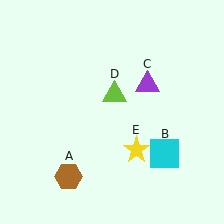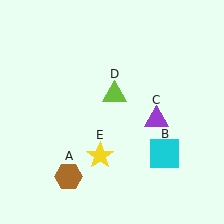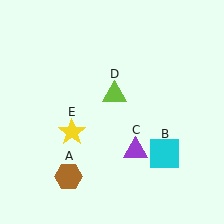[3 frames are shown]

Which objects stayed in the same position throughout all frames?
Brown hexagon (object A) and cyan square (object B) and lime triangle (object D) remained stationary.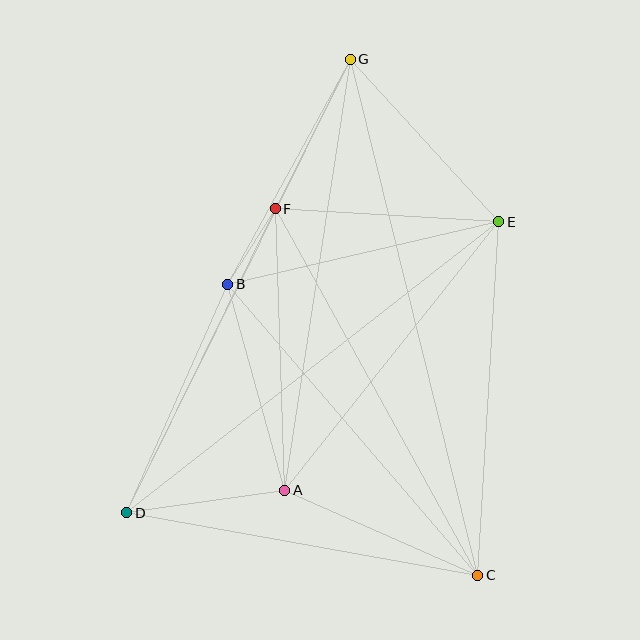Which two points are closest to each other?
Points B and F are closest to each other.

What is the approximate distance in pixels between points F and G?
The distance between F and G is approximately 167 pixels.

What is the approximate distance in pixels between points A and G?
The distance between A and G is approximately 436 pixels.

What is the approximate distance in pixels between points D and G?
The distance between D and G is approximately 505 pixels.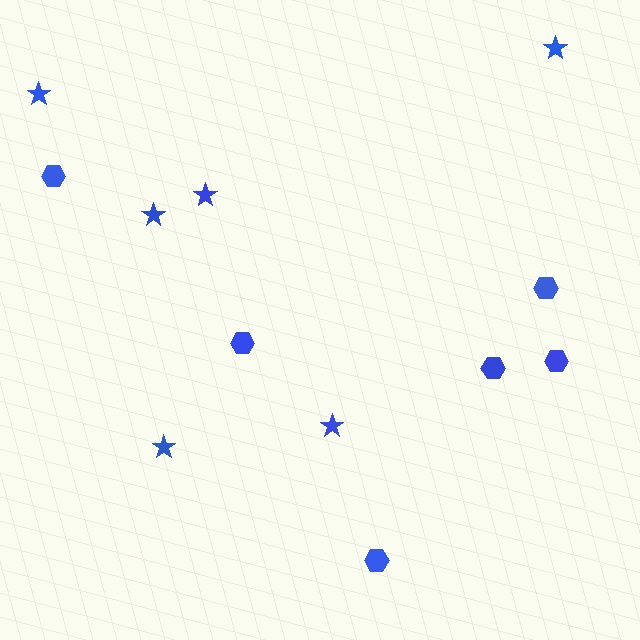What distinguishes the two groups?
There are 2 groups: one group of stars (6) and one group of hexagons (6).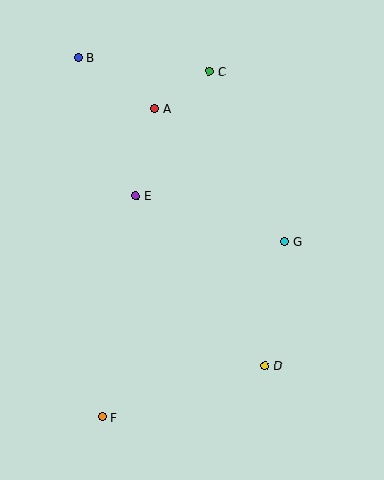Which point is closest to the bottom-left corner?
Point F is closest to the bottom-left corner.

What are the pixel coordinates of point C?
Point C is at (209, 71).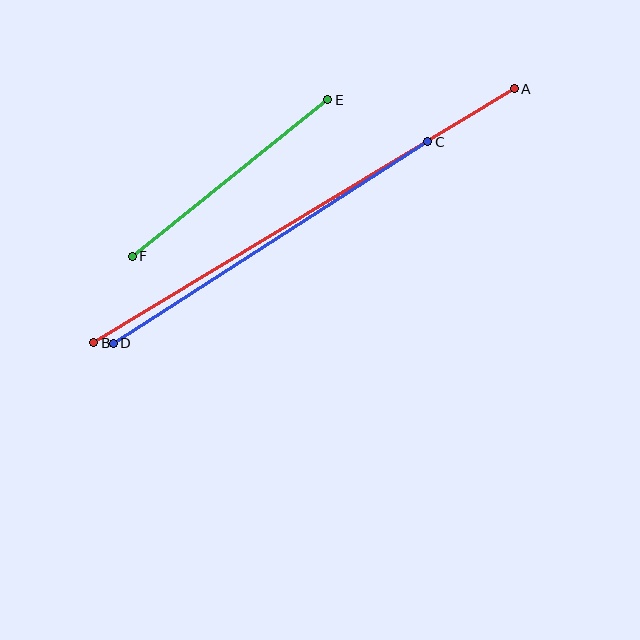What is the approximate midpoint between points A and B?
The midpoint is at approximately (304, 216) pixels.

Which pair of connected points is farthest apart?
Points A and B are farthest apart.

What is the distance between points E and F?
The distance is approximately 250 pixels.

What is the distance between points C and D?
The distance is approximately 373 pixels.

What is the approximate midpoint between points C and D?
The midpoint is at approximately (270, 242) pixels.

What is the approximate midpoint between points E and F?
The midpoint is at approximately (230, 178) pixels.